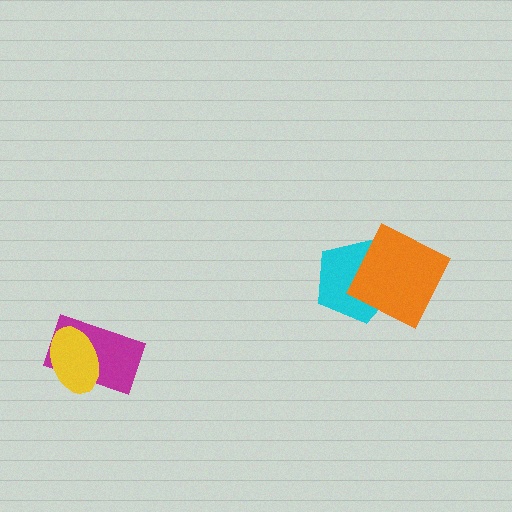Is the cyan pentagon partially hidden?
Yes, it is partially covered by another shape.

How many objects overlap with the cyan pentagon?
1 object overlaps with the cyan pentagon.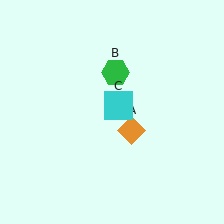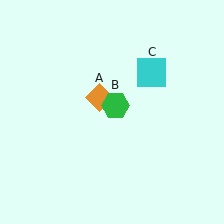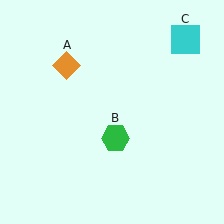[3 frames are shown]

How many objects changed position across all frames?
3 objects changed position: orange diamond (object A), green hexagon (object B), cyan square (object C).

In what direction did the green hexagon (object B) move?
The green hexagon (object B) moved down.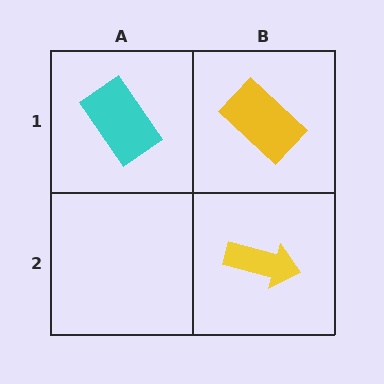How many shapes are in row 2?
1 shape.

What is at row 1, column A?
A cyan rectangle.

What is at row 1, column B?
A yellow rectangle.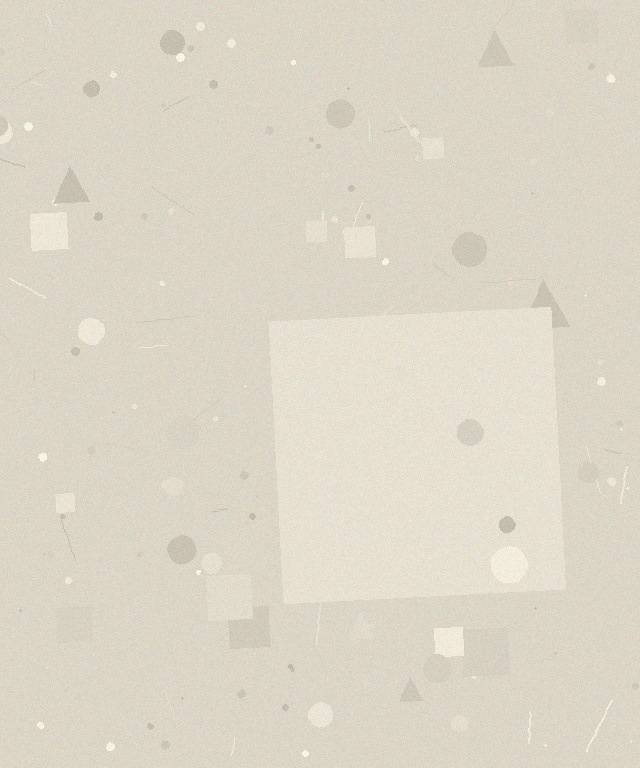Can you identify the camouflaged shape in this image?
The camouflaged shape is a square.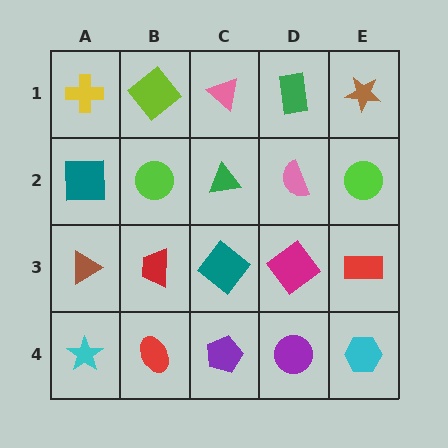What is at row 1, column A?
A yellow cross.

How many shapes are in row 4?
5 shapes.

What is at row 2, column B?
A lime circle.